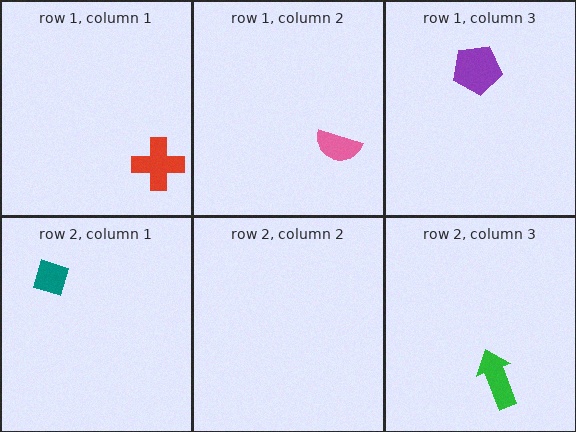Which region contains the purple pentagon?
The row 1, column 3 region.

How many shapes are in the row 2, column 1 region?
1.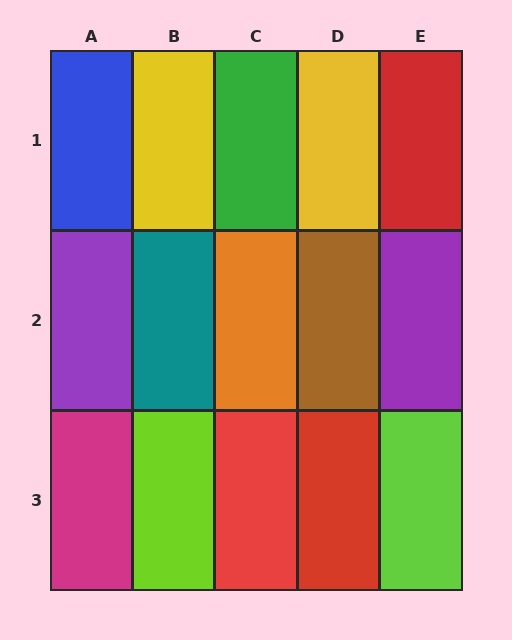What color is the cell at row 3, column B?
Lime.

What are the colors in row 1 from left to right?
Blue, yellow, green, yellow, red.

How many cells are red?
3 cells are red.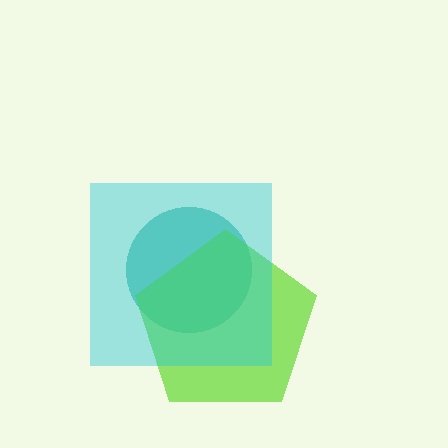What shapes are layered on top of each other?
The layered shapes are: a teal circle, a lime pentagon, a cyan square.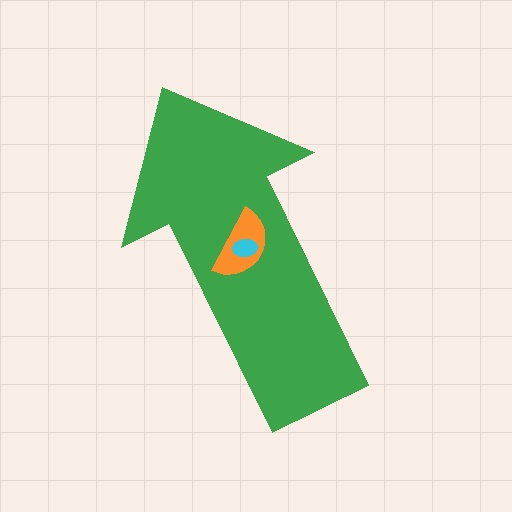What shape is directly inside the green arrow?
The orange semicircle.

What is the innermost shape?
The cyan ellipse.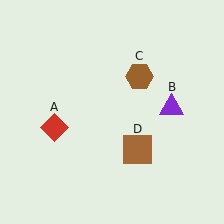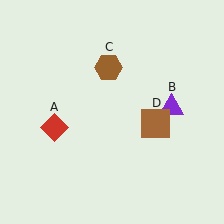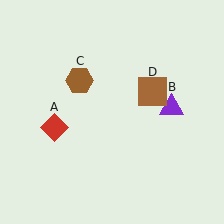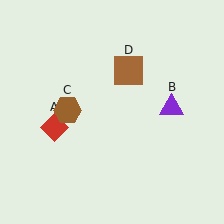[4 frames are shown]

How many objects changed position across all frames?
2 objects changed position: brown hexagon (object C), brown square (object D).